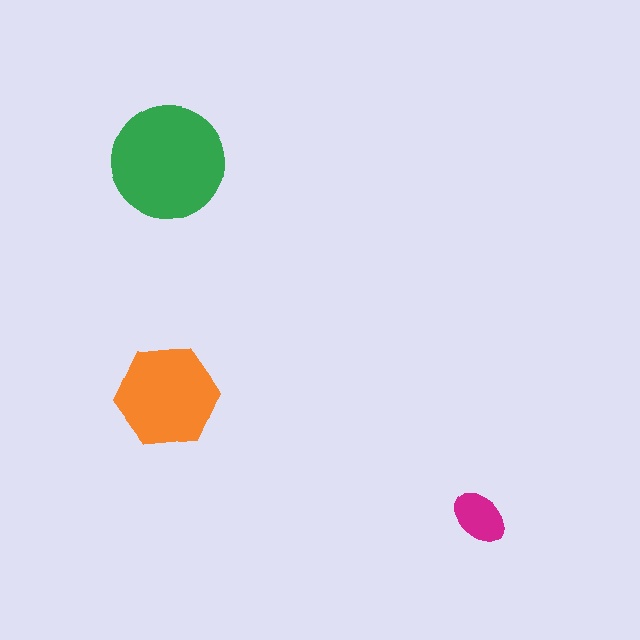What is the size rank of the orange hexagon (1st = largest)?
2nd.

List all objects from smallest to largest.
The magenta ellipse, the orange hexagon, the green circle.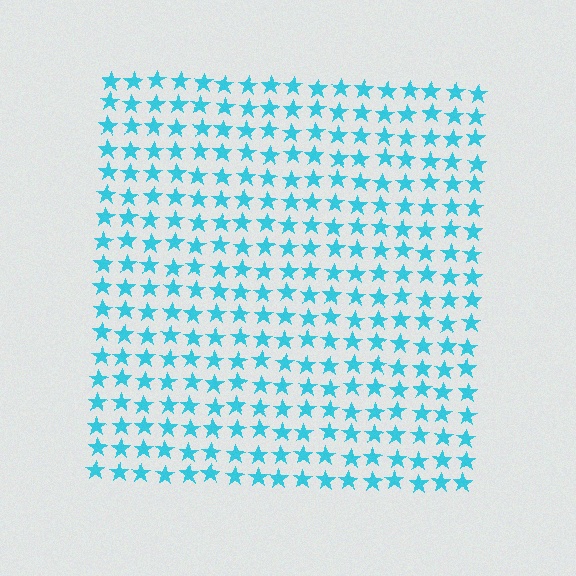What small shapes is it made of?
It is made of small stars.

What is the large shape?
The large shape is a square.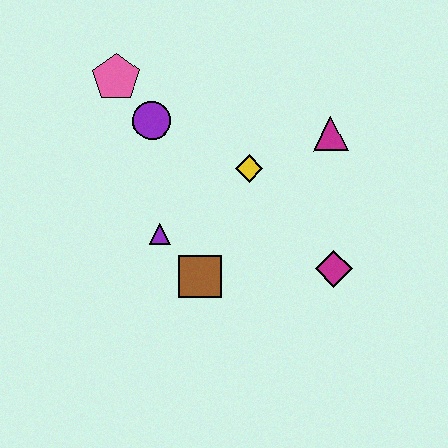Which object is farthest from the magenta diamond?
The pink pentagon is farthest from the magenta diamond.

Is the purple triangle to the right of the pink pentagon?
Yes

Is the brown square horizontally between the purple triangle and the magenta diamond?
Yes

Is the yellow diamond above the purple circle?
No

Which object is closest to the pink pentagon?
The purple circle is closest to the pink pentagon.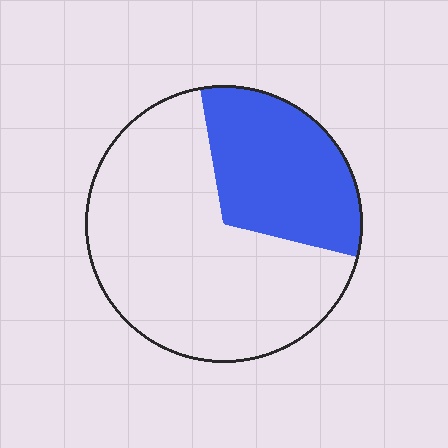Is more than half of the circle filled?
No.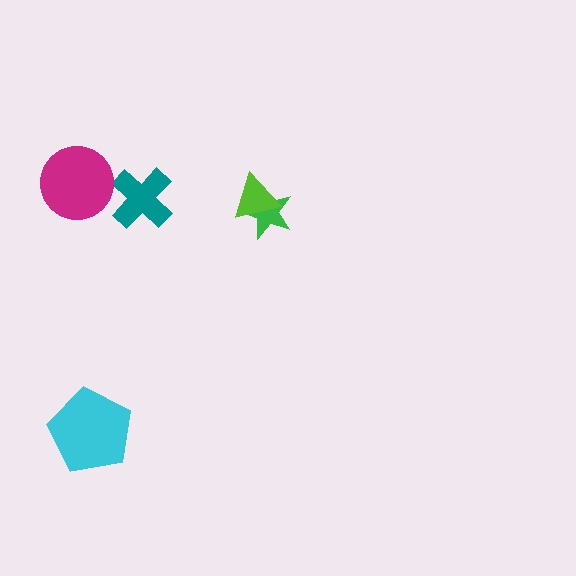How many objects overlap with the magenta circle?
0 objects overlap with the magenta circle.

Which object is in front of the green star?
The lime triangle is in front of the green star.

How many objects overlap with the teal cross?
0 objects overlap with the teal cross.